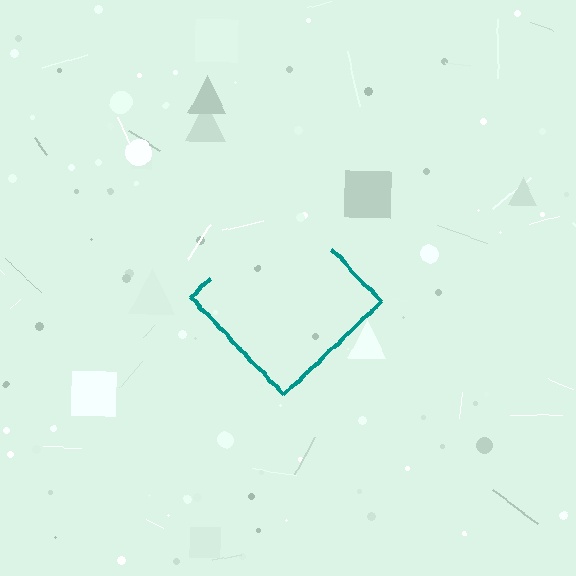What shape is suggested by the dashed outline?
The dashed outline suggests a diamond.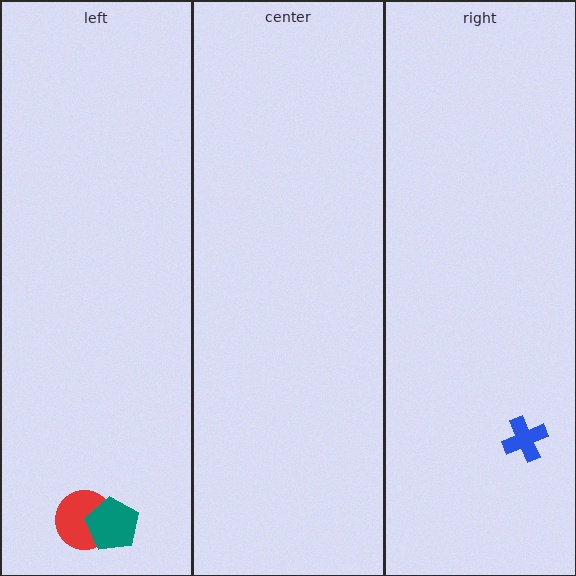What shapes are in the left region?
The red circle, the teal pentagon.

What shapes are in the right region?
The blue cross.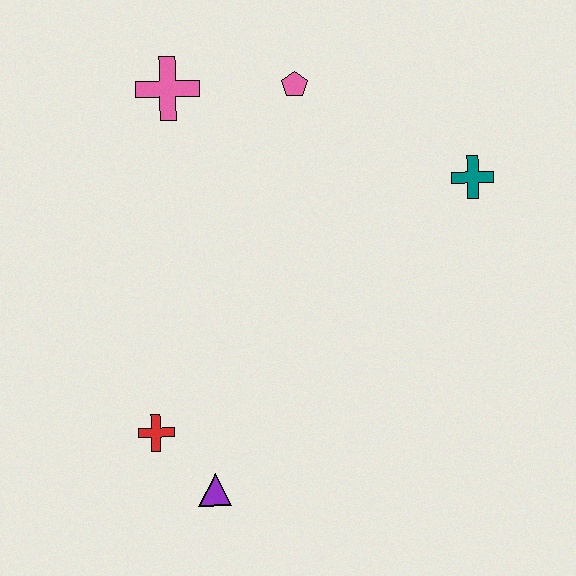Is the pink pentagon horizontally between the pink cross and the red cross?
No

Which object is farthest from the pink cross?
The purple triangle is farthest from the pink cross.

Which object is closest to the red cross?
The purple triangle is closest to the red cross.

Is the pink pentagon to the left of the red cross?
No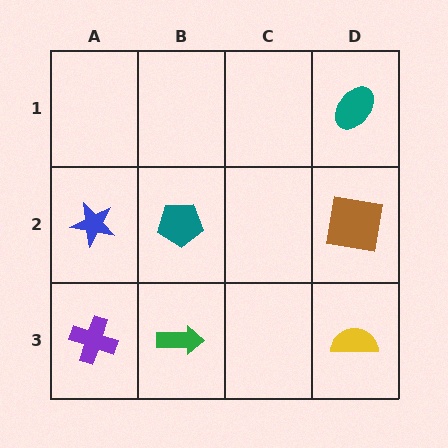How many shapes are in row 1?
1 shape.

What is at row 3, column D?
A yellow semicircle.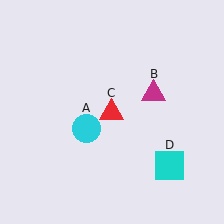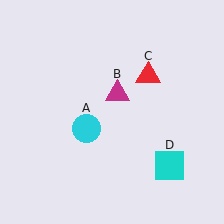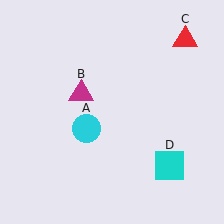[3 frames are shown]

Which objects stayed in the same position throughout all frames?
Cyan circle (object A) and cyan square (object D) remained stationary.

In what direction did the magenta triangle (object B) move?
The magenta triangle (object B) moved left.